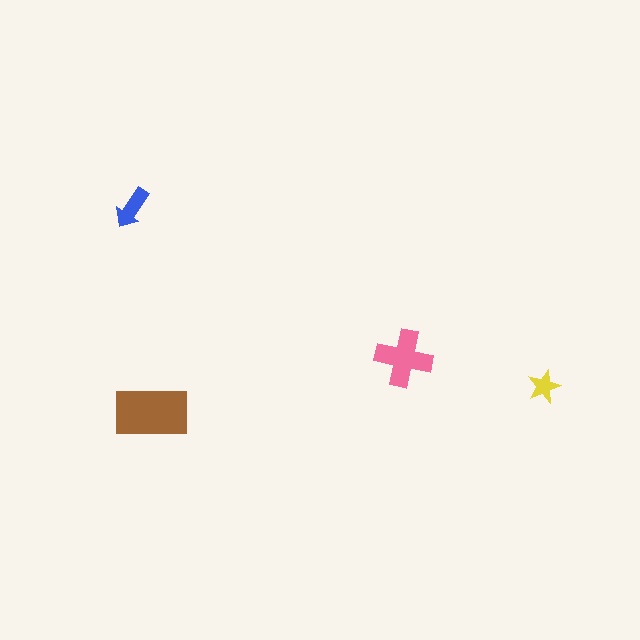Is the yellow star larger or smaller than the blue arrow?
Smaller.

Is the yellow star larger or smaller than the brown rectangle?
Smaller.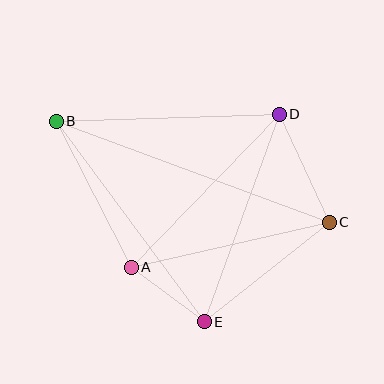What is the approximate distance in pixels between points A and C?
The distance between A and C is approximately 203 pixels.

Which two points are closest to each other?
Points A and E are closest to each other.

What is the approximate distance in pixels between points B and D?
The distance between B and D is approximately 223 pixels.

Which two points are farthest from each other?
Points B and C are farthest from each other.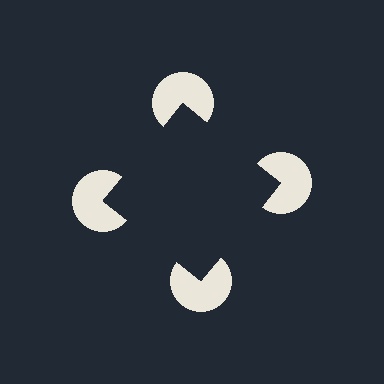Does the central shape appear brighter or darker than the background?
It typically appears slightly darker than the background, even though no actual brightness change is drawn.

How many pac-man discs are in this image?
There are 4 — one at each vertex of the illusory square.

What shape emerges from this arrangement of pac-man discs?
An illusory square — its edges are inferred from the aligned wedge cuts in the pac-man discs, not physically drawn.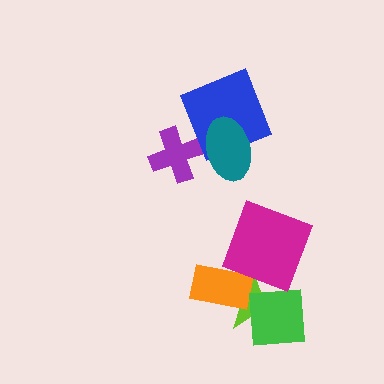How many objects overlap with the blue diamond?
2 objects overlap with the blue diamond.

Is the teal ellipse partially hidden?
No, no other shape covers it.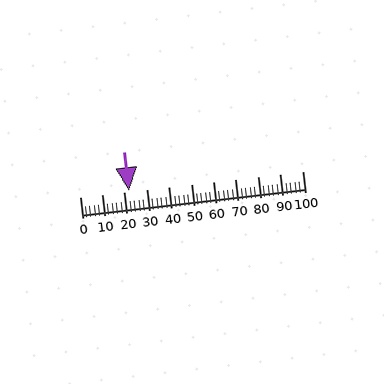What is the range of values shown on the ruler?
The ruler shows values from 0 to 100.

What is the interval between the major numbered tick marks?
The major tick marks are spaced 10 units apart.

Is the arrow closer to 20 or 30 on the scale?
The arrow is closer to 20.